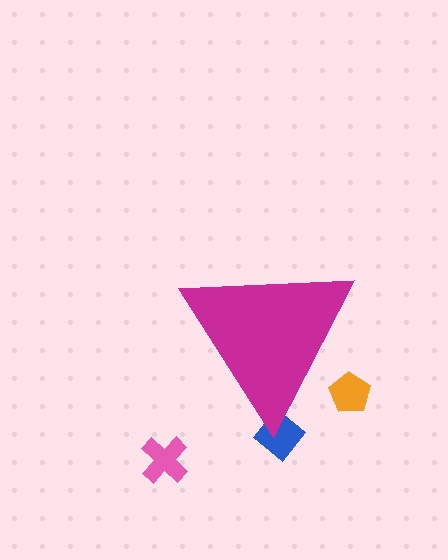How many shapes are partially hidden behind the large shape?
2 shapes are partially hidden.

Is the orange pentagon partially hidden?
Yes, the orange pentagon is partially hidden behind the magenta triangle.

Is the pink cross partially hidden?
No, the pink cross is fully visible.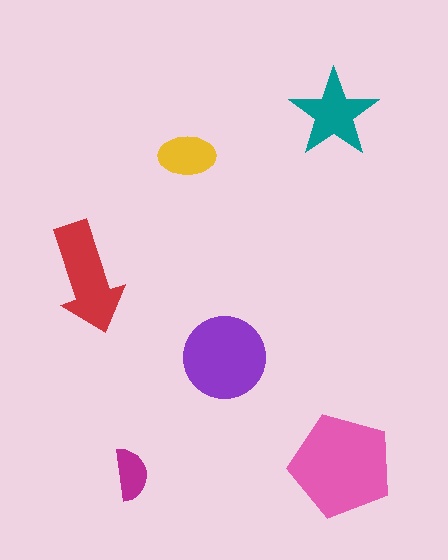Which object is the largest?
The pink pentagon.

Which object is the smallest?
The magenta semicircle.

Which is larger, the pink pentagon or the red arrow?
The pink pentagon.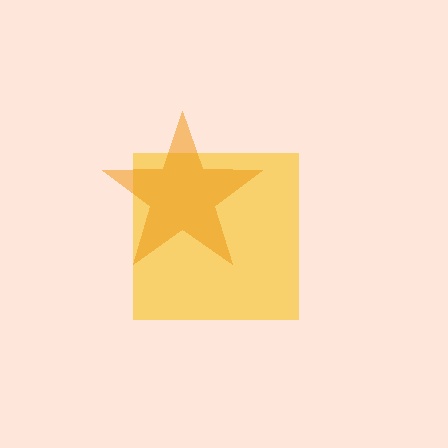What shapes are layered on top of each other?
The layered shapes are: a yellow square, an orange star.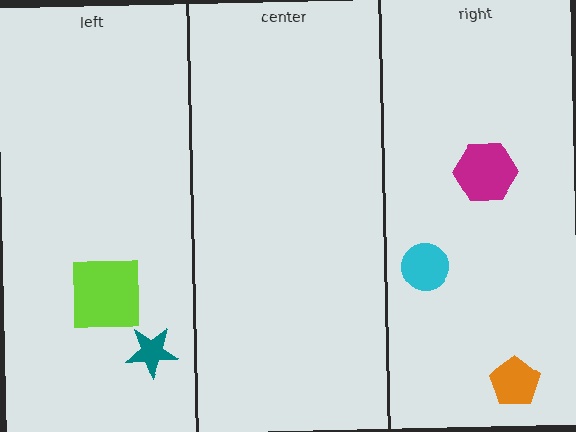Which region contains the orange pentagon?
The right region.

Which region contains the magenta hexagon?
The right region.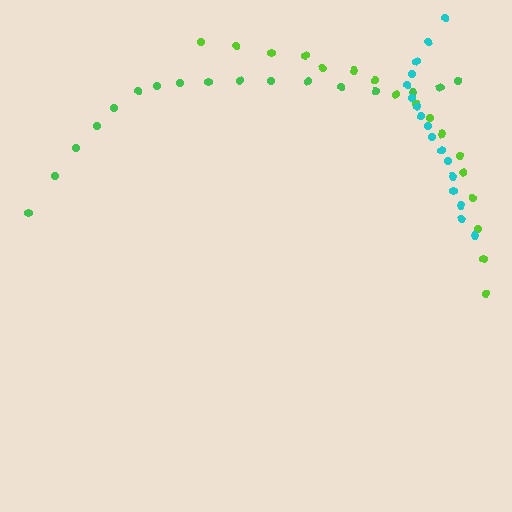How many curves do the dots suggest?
There are 3 distinct paths.